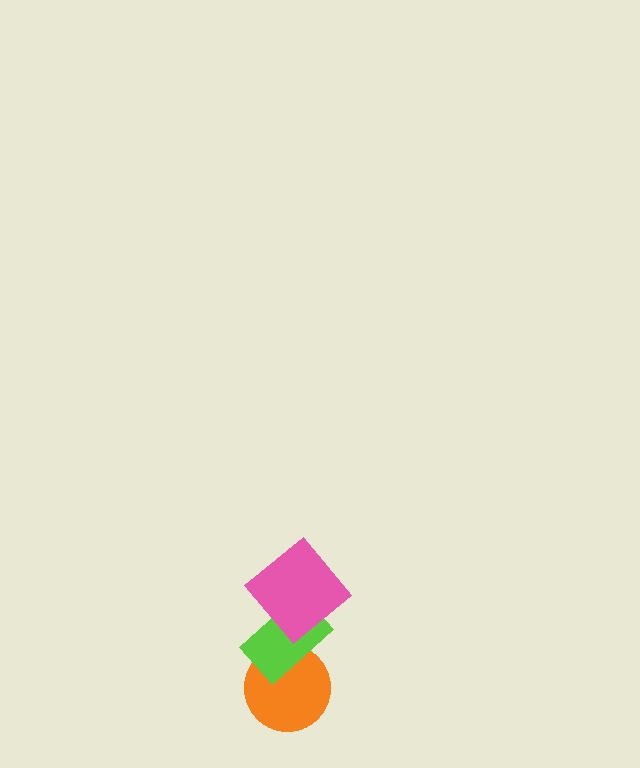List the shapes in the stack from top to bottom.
From top to bottom: the pink diamond, the lime rectangle, the orange circle.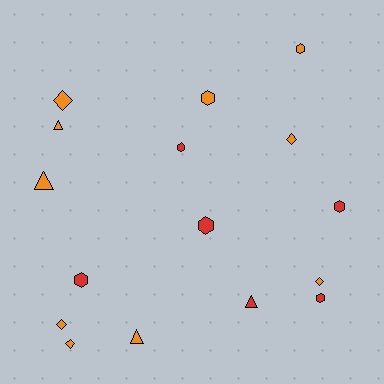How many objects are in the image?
There are 16 objects.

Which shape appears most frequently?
Hexagon, with 7 objects.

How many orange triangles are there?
There are 3 orange triangles.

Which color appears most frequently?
Orange, with 10 objects.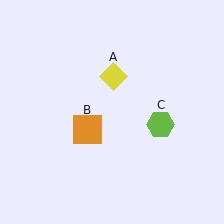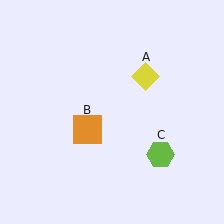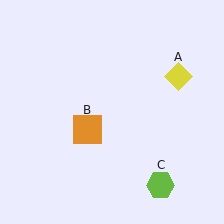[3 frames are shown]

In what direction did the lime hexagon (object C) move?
The lime hexagon (object C) moved down.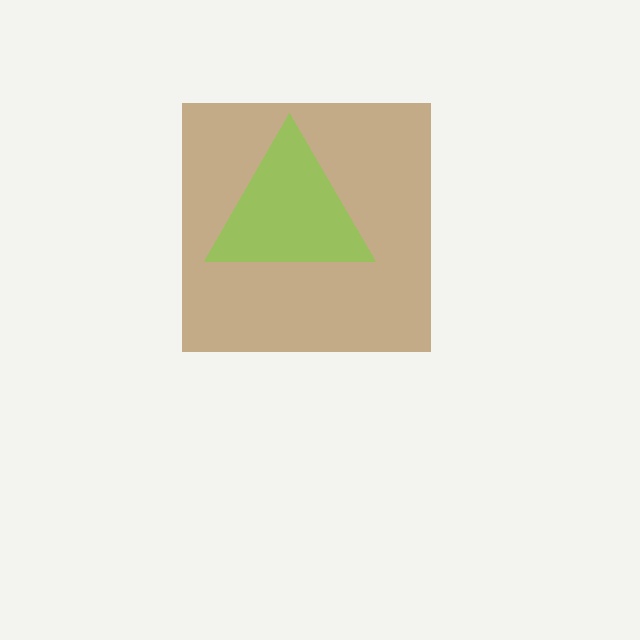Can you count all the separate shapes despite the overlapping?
Yes, there are 2 separate shapes.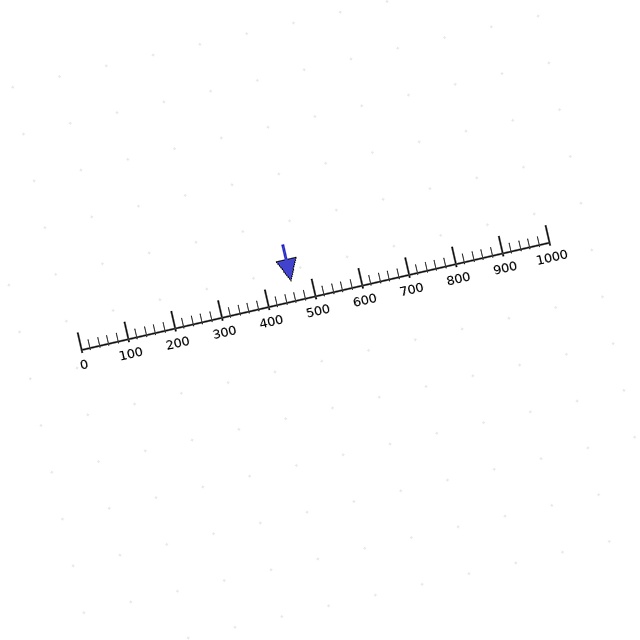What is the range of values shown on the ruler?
The ruler shows values from 0 to 1000.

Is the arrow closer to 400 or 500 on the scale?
The arrow is closer to 500.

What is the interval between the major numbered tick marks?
The major tick marks are spaced 100 units apart.